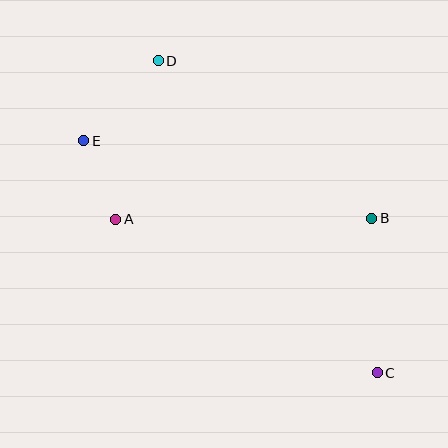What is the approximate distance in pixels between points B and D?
The distance between B and D is approximately 265 pixels.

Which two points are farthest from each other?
Points C and D are farthest from each other.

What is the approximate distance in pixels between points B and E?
The distance between B and E is approximately 298 pixels.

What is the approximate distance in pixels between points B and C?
The distance between B and C is approximately 155 pixels.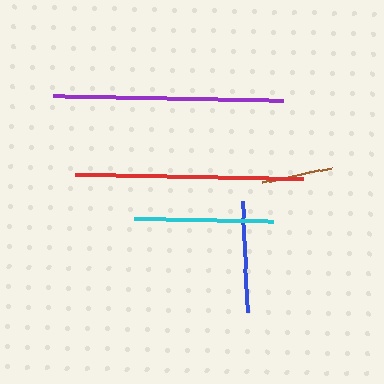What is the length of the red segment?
The red segment is approximately 228 pixels long.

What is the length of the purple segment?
The purple segment is approximately 230 pixels long.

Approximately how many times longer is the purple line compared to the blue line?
The purple line is approximately 2.1 times the length of the blue line.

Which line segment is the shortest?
The brown line is the shortest at approximately 71 pixels.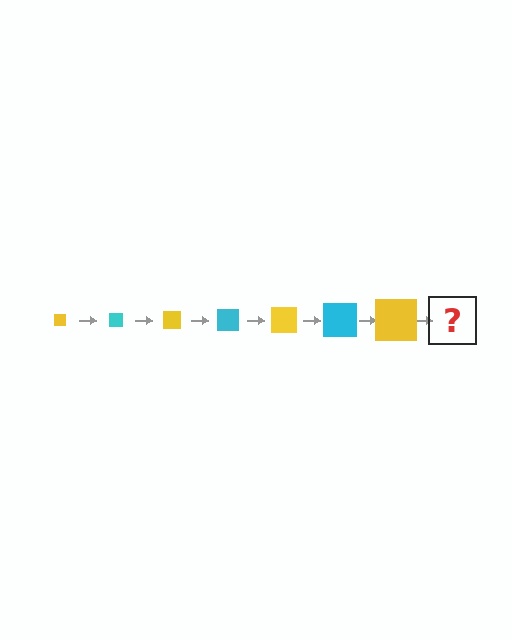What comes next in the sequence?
The next element should be a cyan square, larger than the previous one.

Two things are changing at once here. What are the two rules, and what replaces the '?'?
The two rules are that the square grows larger each step and the color cycles through yellow and cyan. The '?' should be a cyan square, larger than the previous one.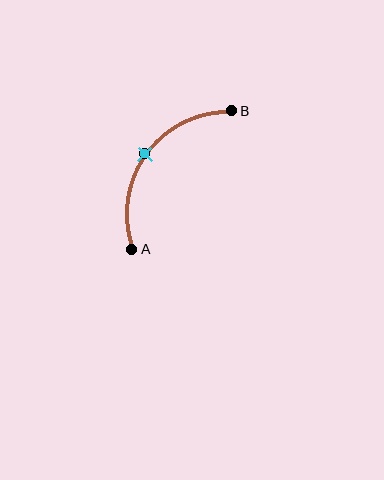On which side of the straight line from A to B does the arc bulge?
The arc bulges above and to the left of the straight line connecting A and B.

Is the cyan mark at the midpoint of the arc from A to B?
Yes. The cyan mark lies on the arc at equal arc-length from both A and B — it is the arc midpoint.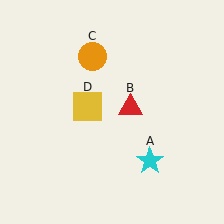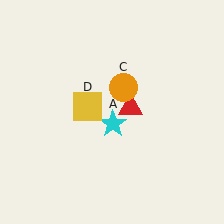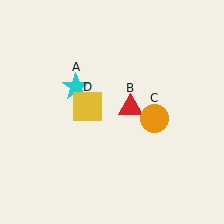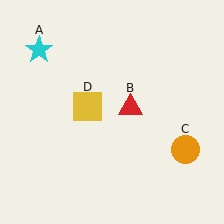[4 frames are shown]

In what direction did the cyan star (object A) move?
The cyan star (object A) moved up and to the left.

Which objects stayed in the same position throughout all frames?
Red triangle (object B) and yellow square (object D) remained stationary.